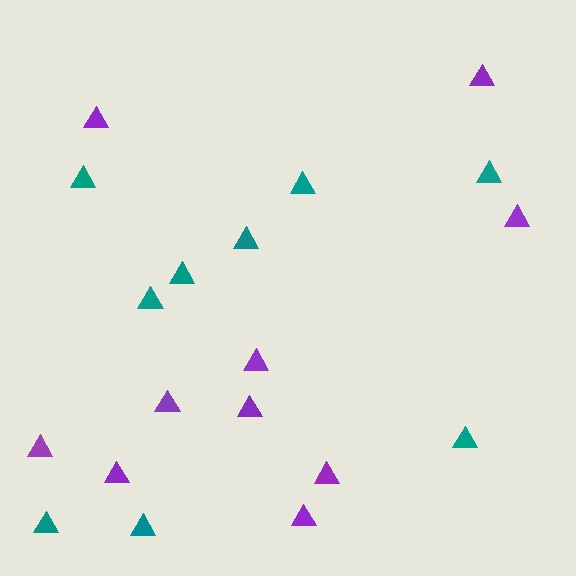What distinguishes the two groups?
There are 2 groups: one group of purple triangles (10) and one group of teal triangles (9).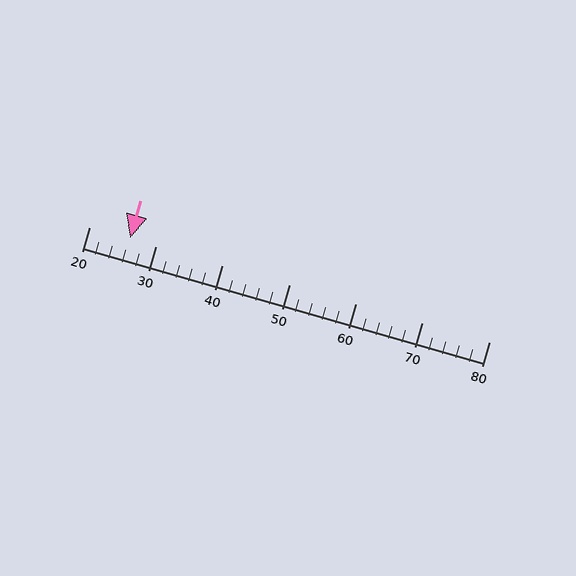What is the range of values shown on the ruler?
The ruler shows values from 20 to 80.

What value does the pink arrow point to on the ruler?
The pink arrow points to approximately 26.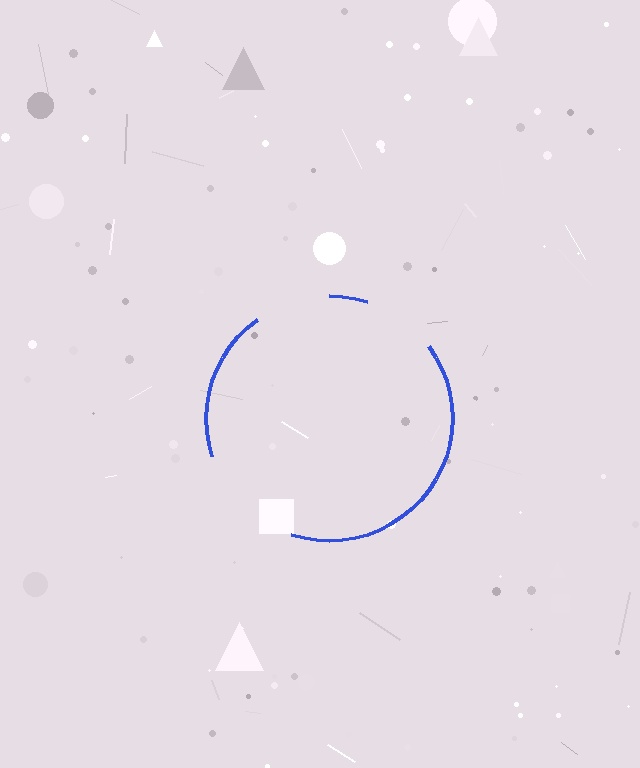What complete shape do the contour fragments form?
The contour fragments form a circle.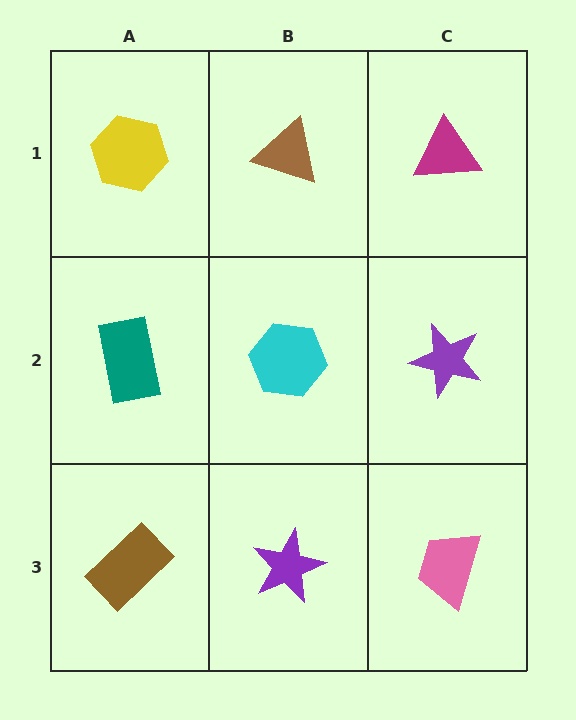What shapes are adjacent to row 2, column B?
A brown triangle (row 1, column B), a purple star (row 3, column B), a teal rectangle (row 2, column A), a purple star (row 2, column C).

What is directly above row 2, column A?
A yellow hexagon.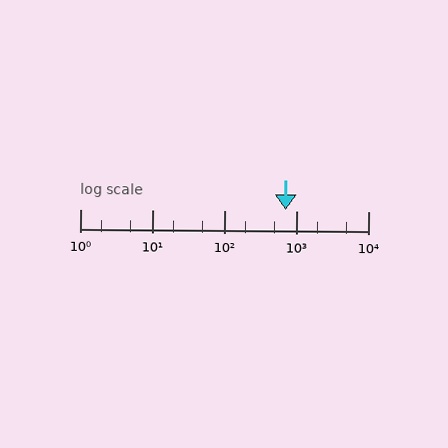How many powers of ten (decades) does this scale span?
The scale spans 4 decades, from 1 to 10000.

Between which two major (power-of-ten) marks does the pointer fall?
The pointer is between 100 and 1000.